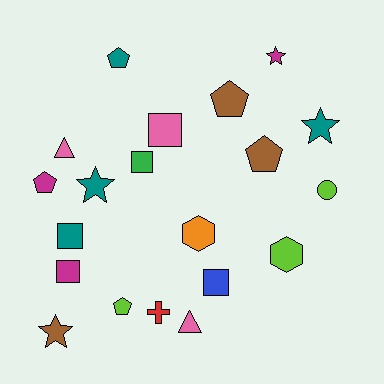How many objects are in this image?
There are 20 objects.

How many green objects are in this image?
There is 1 green object.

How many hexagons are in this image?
There are 2 hexagons.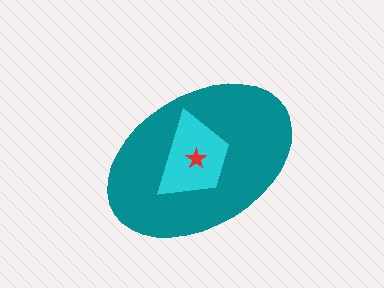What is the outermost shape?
The teal ellipse.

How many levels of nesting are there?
3.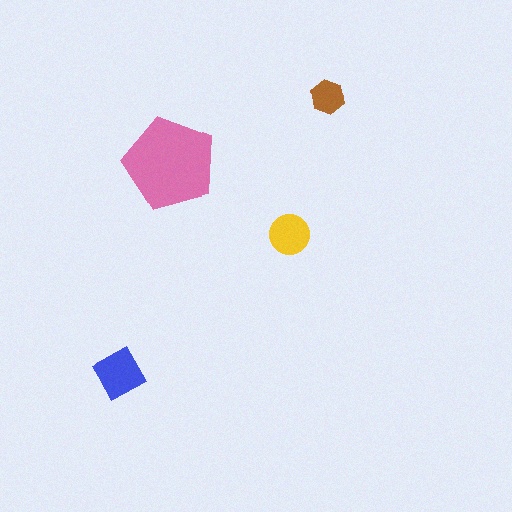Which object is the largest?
The pink pentagon.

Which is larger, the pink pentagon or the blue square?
The pink pentagon.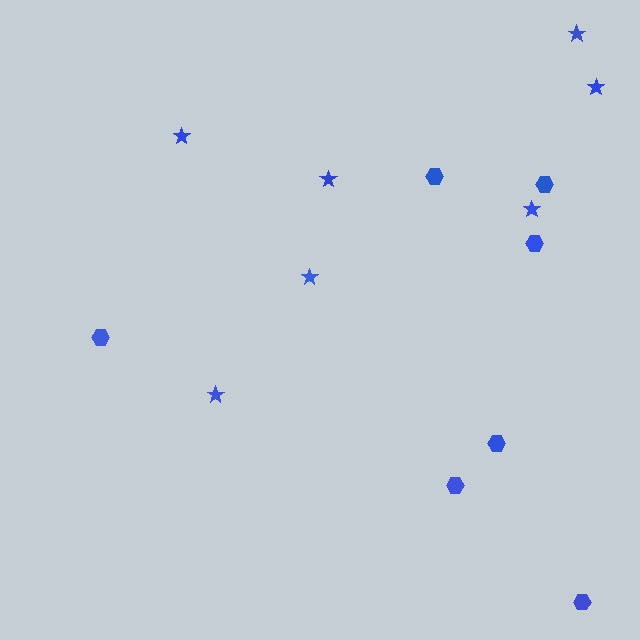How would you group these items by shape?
There are 2 groups: one group of hexagons (7) and one group of stars (7).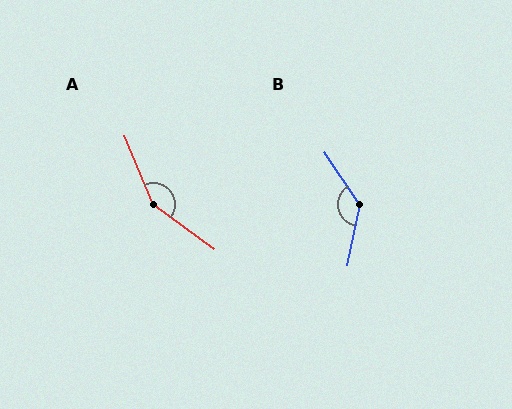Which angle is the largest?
A, at approximately 149 degrees.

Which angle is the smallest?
B, at approximately 135 degrees.